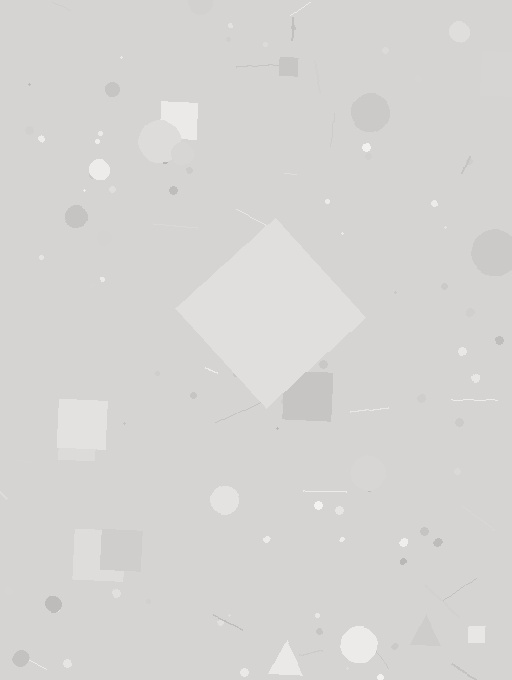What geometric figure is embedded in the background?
A diamond is embedded in the background.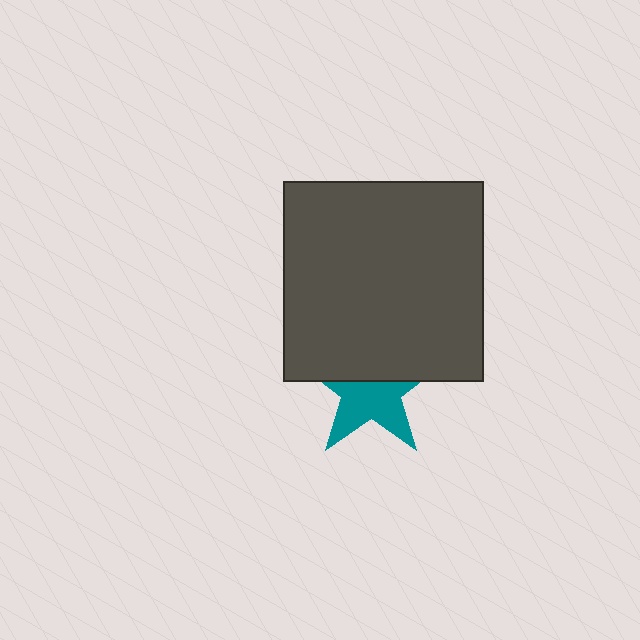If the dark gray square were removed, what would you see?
You would see the complete teal star.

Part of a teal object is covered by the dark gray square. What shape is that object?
It is a star.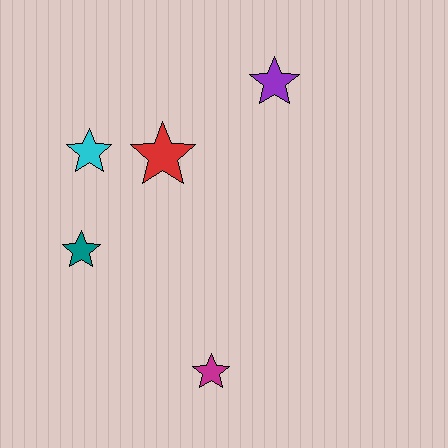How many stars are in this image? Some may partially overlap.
There are 5 stars.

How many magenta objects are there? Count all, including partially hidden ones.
There is 1 magenta object.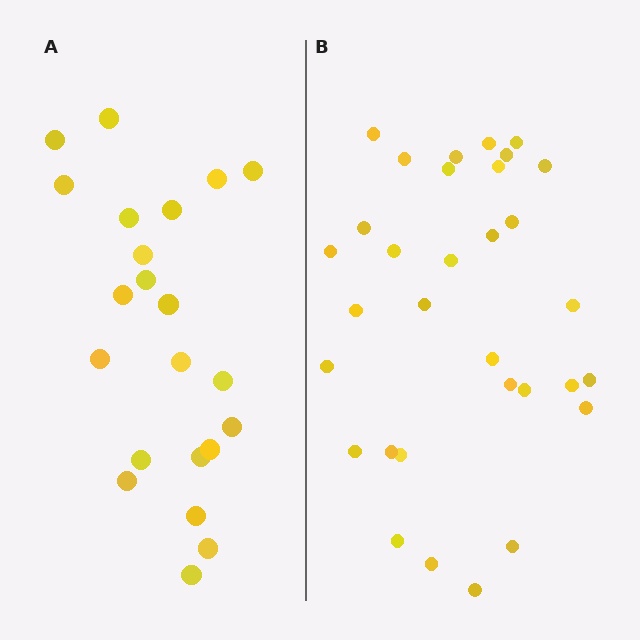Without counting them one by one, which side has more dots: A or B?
Region B (the right region) has more dots.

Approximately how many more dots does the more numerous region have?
Region B has roughly 10 or so more dots than region A.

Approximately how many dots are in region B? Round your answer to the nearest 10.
About 30 dots. (The exact count is 32, which rounds to 30.)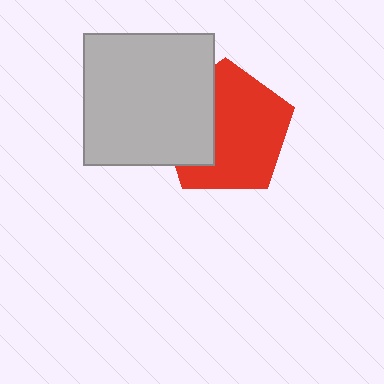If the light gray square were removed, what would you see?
You would see the complete red pentagon.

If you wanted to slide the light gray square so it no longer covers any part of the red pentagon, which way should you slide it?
Slide it left — that is the most direct way to separate the two shapes.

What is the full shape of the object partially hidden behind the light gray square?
The partially hidden object is a red pentagon.